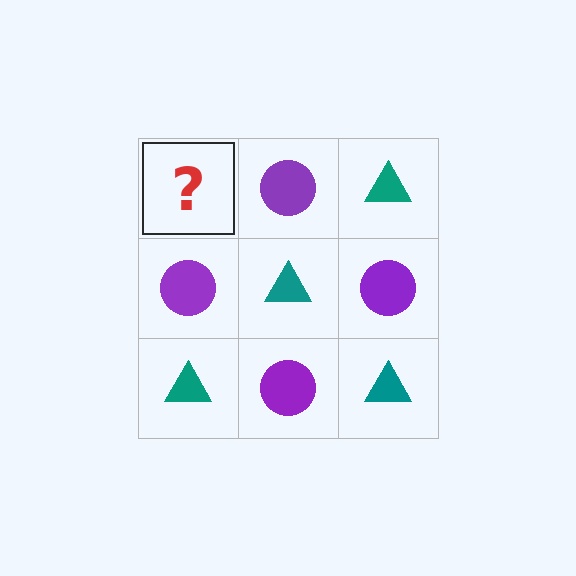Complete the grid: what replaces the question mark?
The question mark should be replaced with a teal triangle.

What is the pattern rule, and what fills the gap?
The rule is that it alternates teal triangle and purple circle in a checkerboard pattern. The gap should be filled with a teal triangle.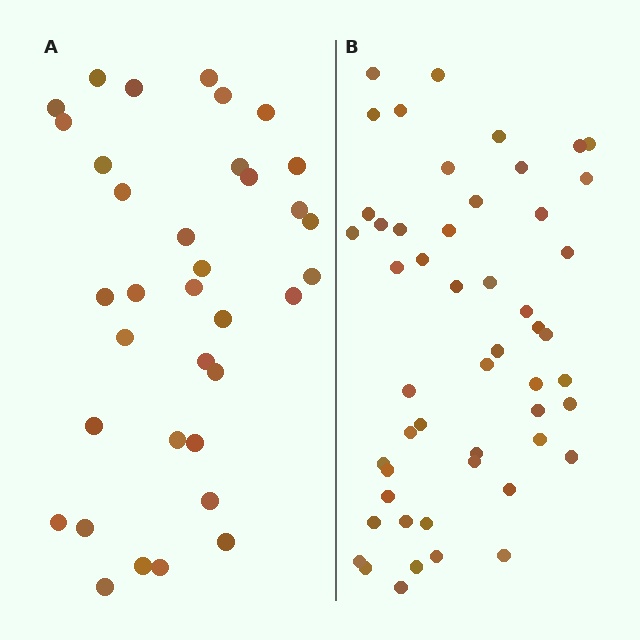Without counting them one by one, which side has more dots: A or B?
Region B (the right region) has more dots.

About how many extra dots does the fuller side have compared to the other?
Region B has approximately 15 more dots than region A.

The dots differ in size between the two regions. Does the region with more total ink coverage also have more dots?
No. Region A has more total ink coverage because its dots are larger, but region B actually contains more individual dots. Total area can be misleading — the number of items is what matters here.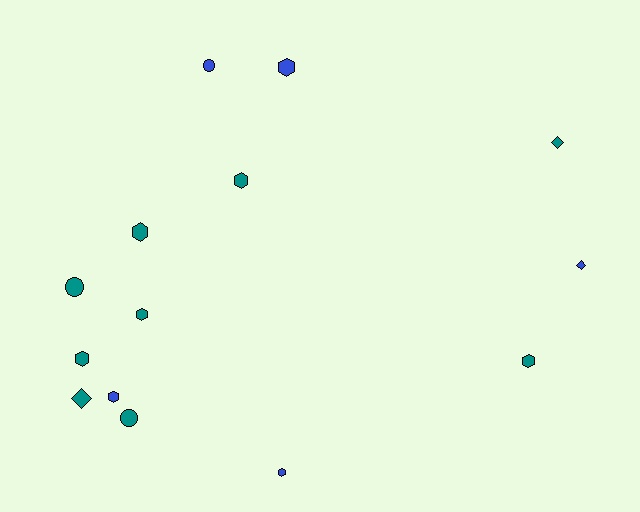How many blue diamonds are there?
There is 1 blue diamond.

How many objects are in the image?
There are 14 objects.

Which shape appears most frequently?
Hexagon, with 8 objects.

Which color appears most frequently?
Teal, with 9 objects.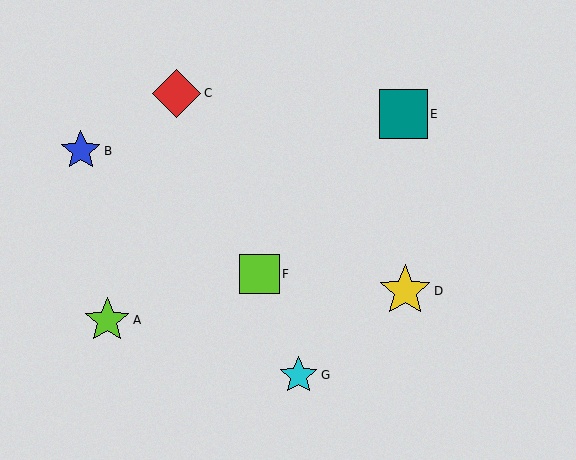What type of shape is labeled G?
Shape G is a cyan star.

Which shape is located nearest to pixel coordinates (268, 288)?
The lime square (labeled F) at (259, 274) is nearest to that location.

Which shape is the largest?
The yellow star (labeled D) is the largest.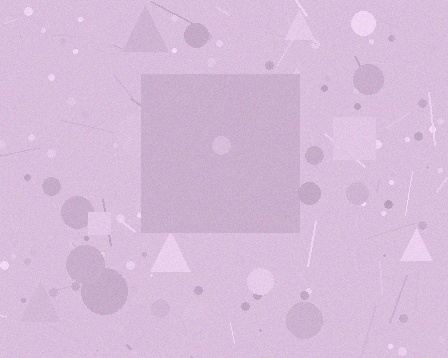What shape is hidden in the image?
A square is hidden in the image.